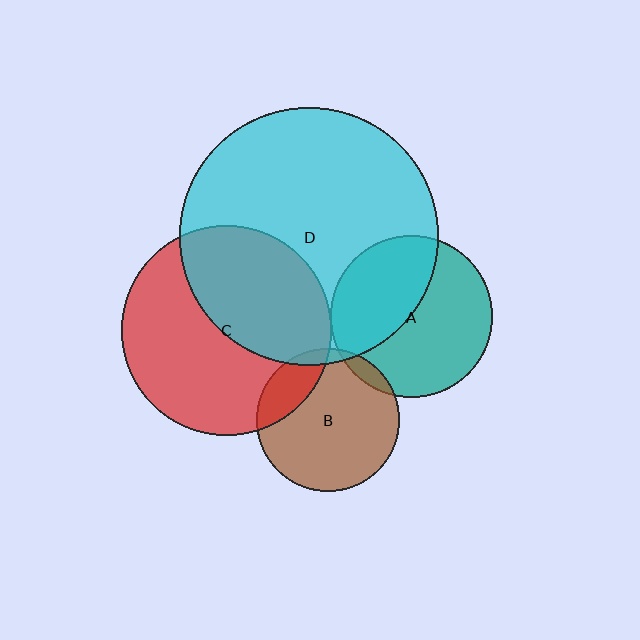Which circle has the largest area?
Circle D (cyan).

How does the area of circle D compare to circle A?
Approximately 2.6 times.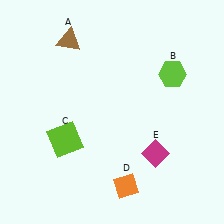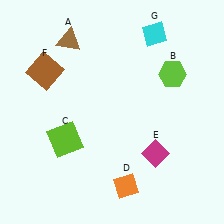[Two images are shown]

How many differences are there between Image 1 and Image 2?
There are 2 differences between the two images.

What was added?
A brown square (F), a cyan diamond (G) were added in Image 2.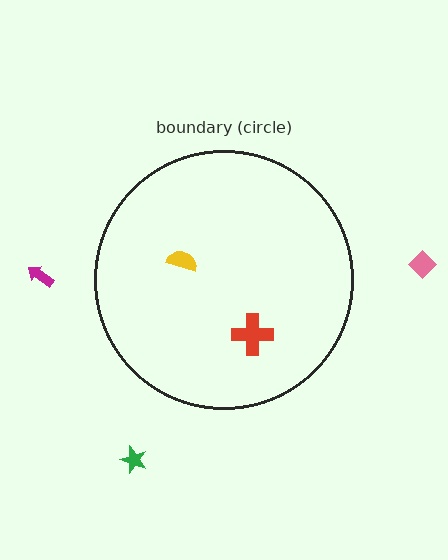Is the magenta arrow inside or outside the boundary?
Outside.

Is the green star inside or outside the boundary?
Outside.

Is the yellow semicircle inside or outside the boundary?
Inside.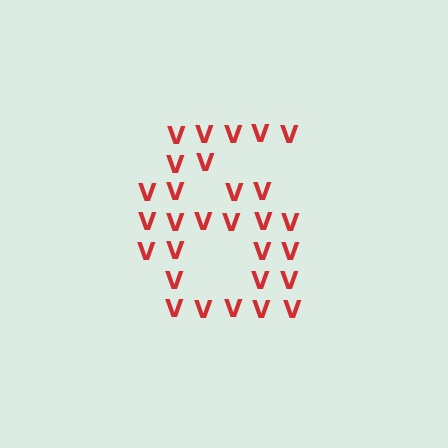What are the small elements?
The small elements are letter V's.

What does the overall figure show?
The overall figure shows the digit 6.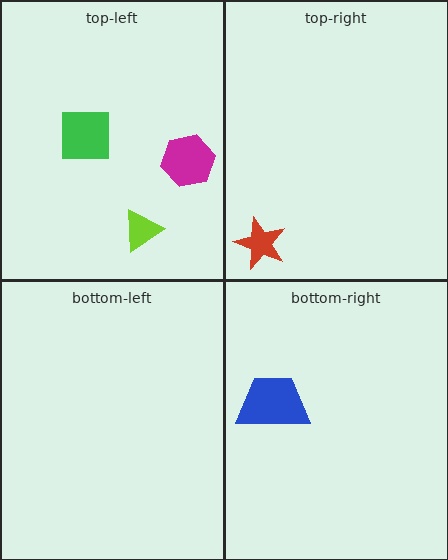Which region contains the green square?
The top-left region.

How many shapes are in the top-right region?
1.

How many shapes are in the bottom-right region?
1.